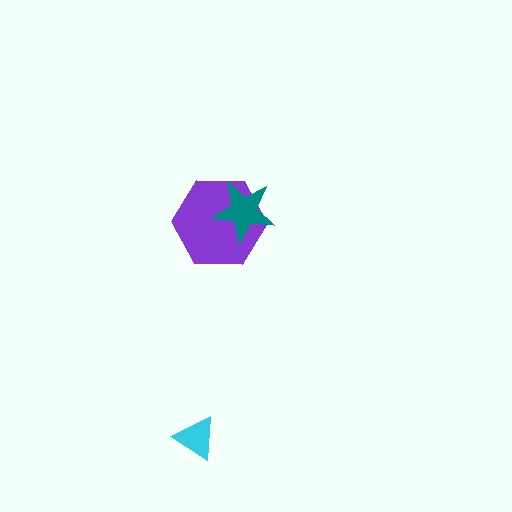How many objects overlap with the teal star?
1 object overlaps with the teal star.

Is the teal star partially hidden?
No, no other shape covers it.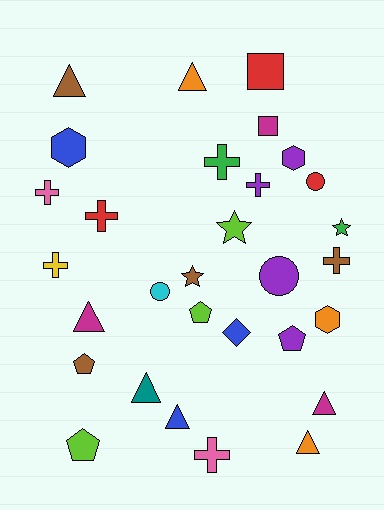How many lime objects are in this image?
There are 3 lime objects.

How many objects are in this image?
There are 30 objects.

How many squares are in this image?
There are 2 squares.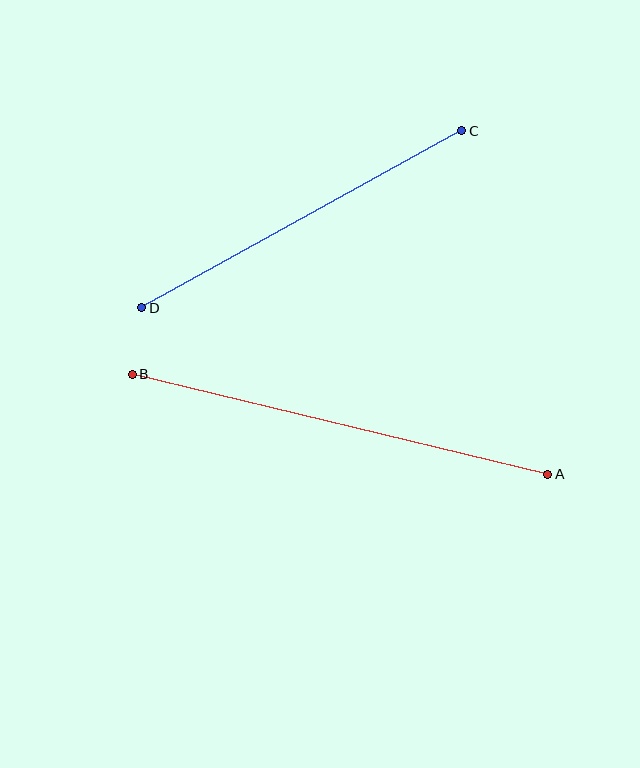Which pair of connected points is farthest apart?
Points A and B are farthest apart.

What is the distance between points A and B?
The distance is approximately 427 pixels.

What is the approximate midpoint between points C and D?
The midpoint is at approximately (302, 219) pixels.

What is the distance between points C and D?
The distance is approximately 366 pixels.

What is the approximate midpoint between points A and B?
The midpoint is at approximately (340, 424) pixels.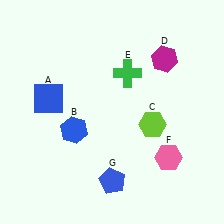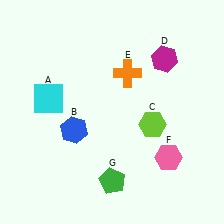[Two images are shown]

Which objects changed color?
A changed from blue to cyan. E changed from green to orange. G changed from blue to green.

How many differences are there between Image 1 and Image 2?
There are 3 differences between the two images.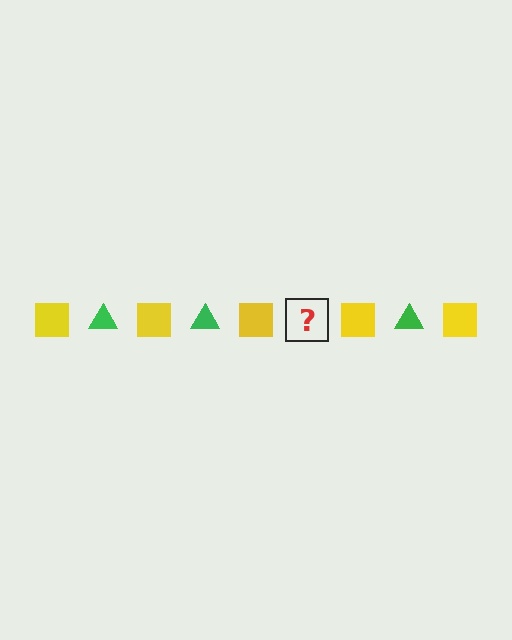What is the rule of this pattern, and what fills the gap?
The rule is that the pattern alternates between yellow square and green triangle. The gap should be filled with a green triangle.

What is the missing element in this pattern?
The missing element is a green triangle.